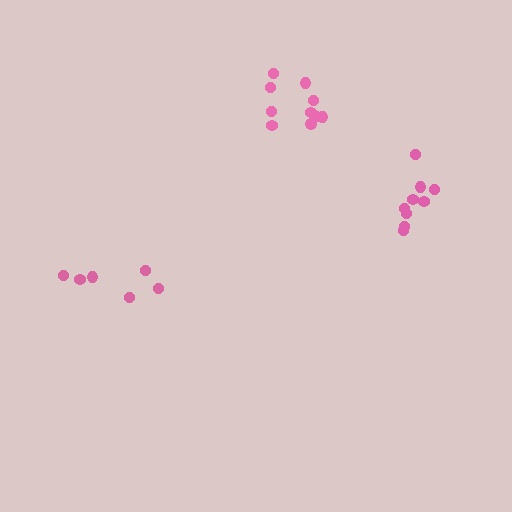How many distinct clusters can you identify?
There are 3 distinct clusters.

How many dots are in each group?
Group 1: 9 dots, Group 2: 10 dots, Group 3: 6 dots (25 total).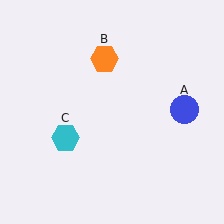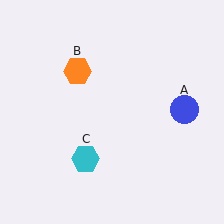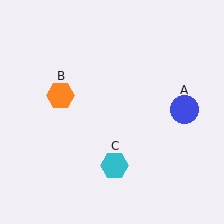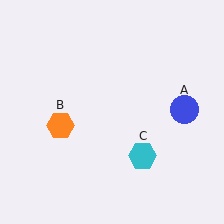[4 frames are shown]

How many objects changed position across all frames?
2 objects changed position: orange hexagon (object B), cyan hexagon (object C).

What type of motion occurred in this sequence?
The orange hexagon (object B), cyan hexagon (object C) rotated counterclockwise around the center of the scene.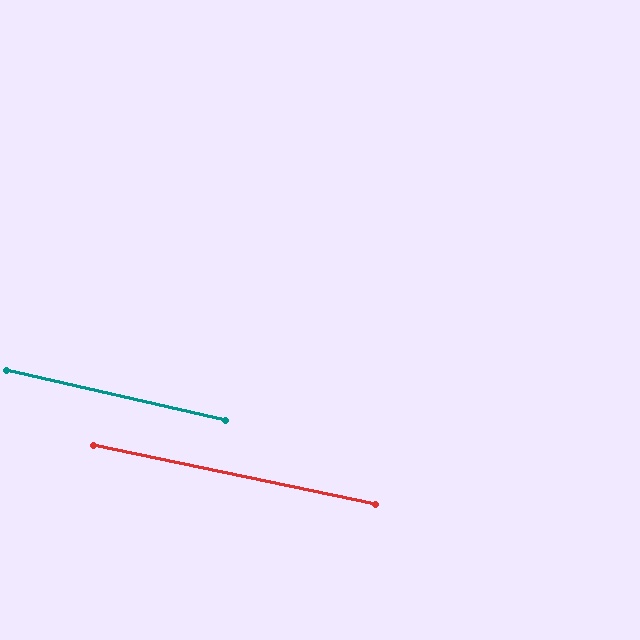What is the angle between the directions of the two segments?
Approximately 1 degree.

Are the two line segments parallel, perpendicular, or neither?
Parallel — their directions differ by only 1.0°.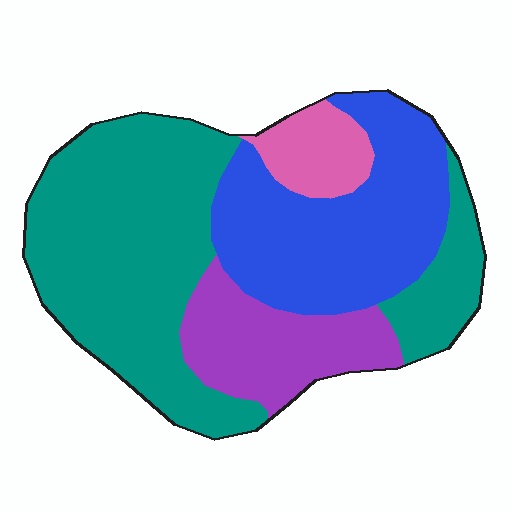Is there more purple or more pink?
Purple.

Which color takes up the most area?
Teal, at roughly 50%.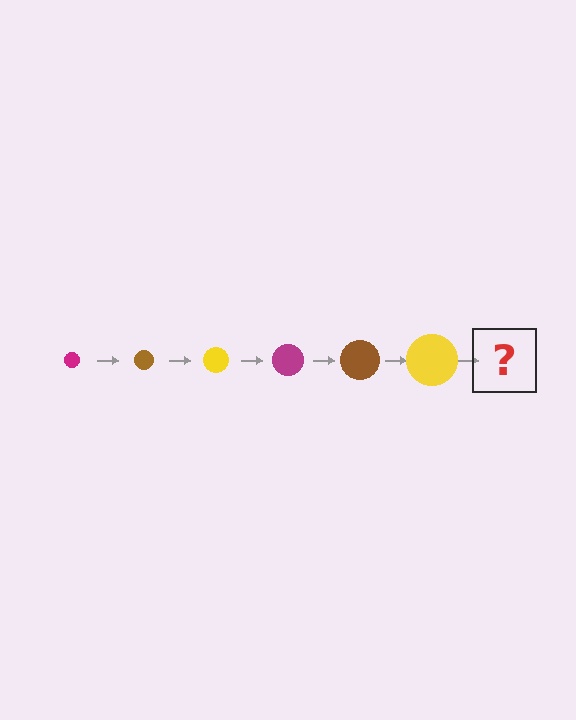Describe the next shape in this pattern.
It should be a magenta circle, larger than the previous one.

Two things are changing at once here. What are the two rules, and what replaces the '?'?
The two rules are that the circle grows larger each step and the color cycles through magenta, brown, and yellow. The '?' should be a magenta circle, larger than the previous one.